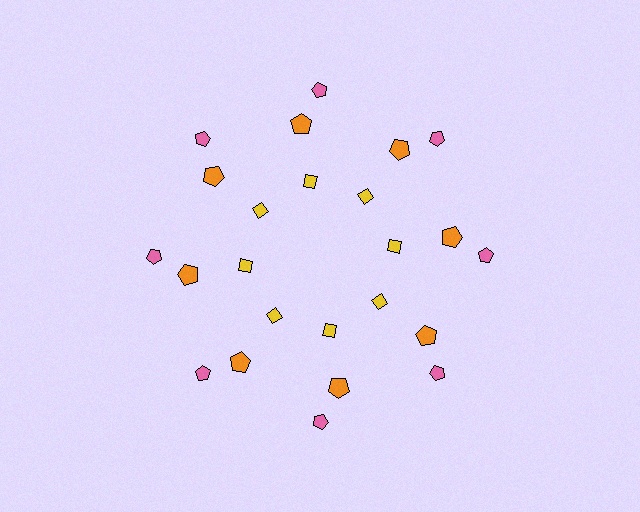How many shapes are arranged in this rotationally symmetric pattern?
There are 24 shapes, arranged in 8 groups of 3.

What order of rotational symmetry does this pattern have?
This pattern has 8-fold rotational symmetry.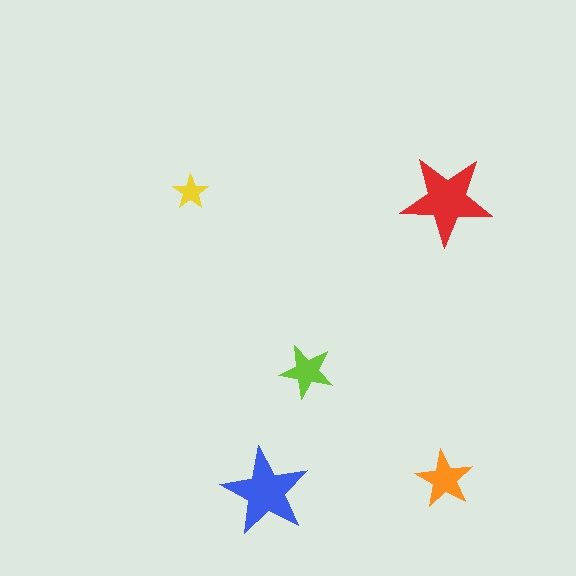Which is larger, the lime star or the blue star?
The blue one.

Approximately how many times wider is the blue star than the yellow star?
About 2.5 times wider.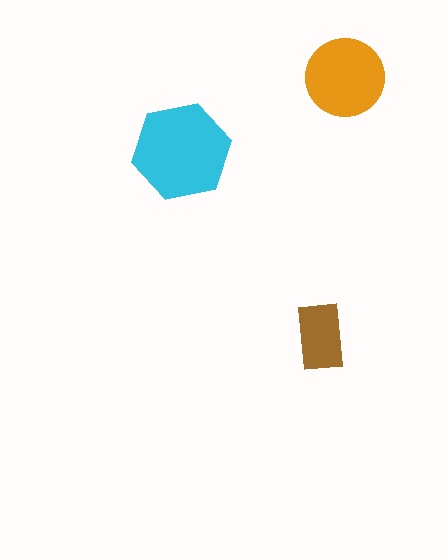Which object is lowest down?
The brown rectangle is bottommost.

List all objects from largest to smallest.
The cyan hexagon, the orange circle, the brown rectangle.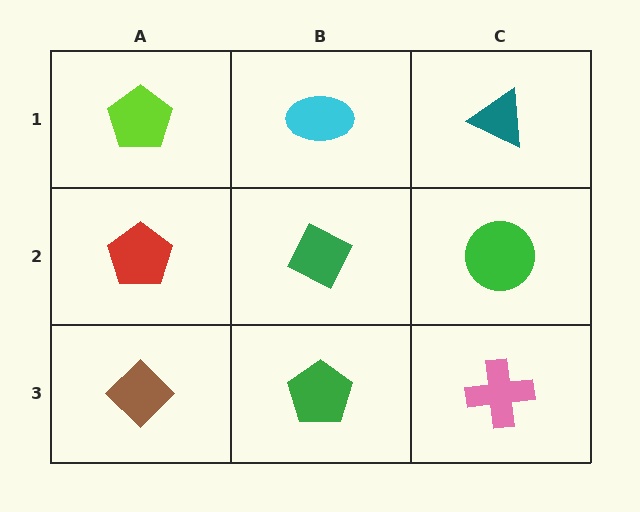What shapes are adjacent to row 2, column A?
A lime pentagon (row 1, column A), a brown diamond (row 3, column A), a green diamond (row 2, column B).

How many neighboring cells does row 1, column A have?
2.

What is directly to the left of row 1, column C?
A cyan ellipse.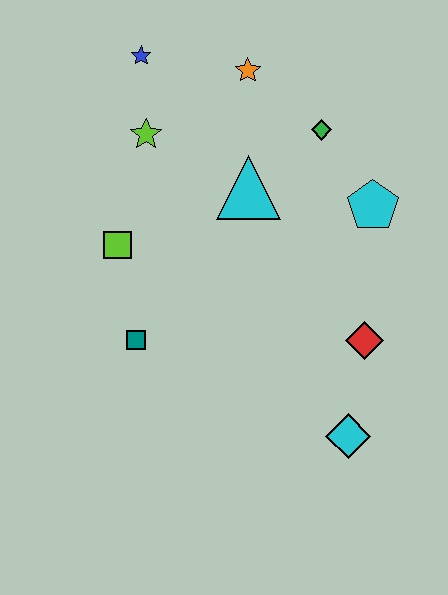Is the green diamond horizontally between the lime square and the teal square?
No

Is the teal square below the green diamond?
Yes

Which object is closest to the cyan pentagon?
The green diamond is closest to the cyan pentagon.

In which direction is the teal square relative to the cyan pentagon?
The teal square is to the left of the cyan pentagon.